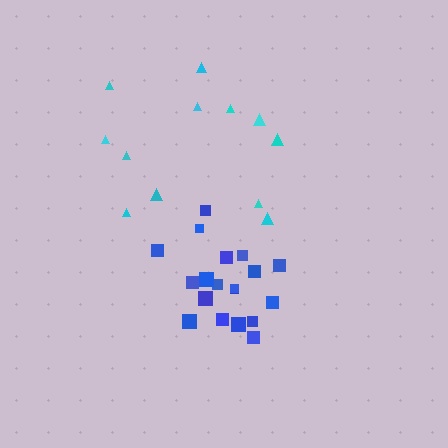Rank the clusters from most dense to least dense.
blue, cyan.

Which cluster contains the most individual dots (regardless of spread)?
Blue (19).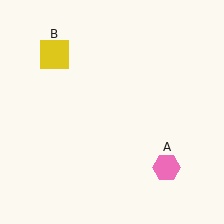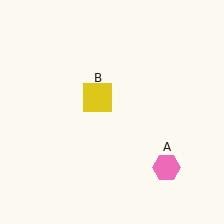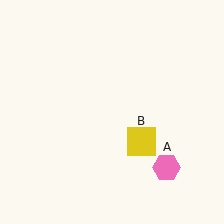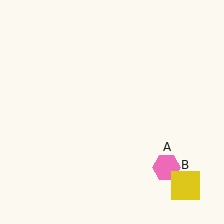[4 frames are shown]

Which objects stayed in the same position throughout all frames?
Pink hexagon (object A) remained stationary.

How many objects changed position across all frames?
1 object changed position: yellow square (object B).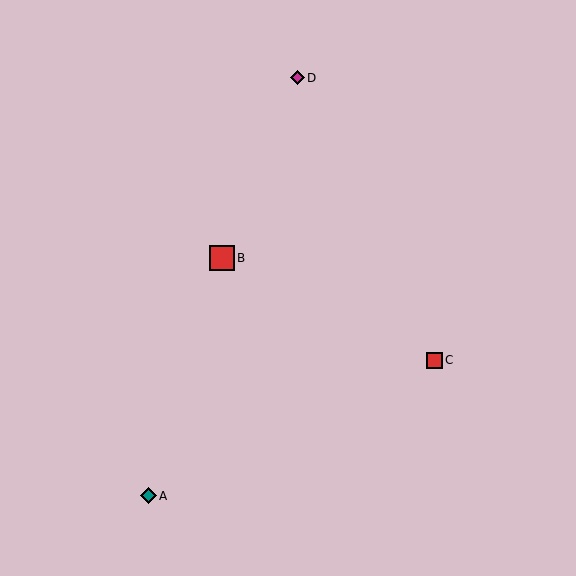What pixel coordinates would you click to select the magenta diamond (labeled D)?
Click at (297, 78) to select the magenta diamond D.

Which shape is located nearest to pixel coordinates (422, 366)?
The red square (labeled C) at (434, 360) is nearest to that location.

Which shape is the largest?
The red square (labeled B) is the largest.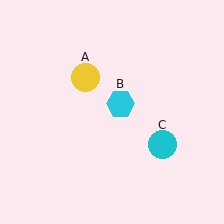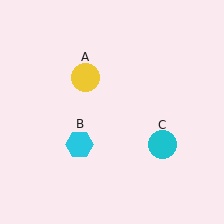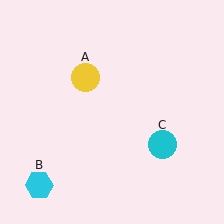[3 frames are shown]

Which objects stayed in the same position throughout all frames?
Yellow circle (object A) and cyan circle (object C) remained stationary.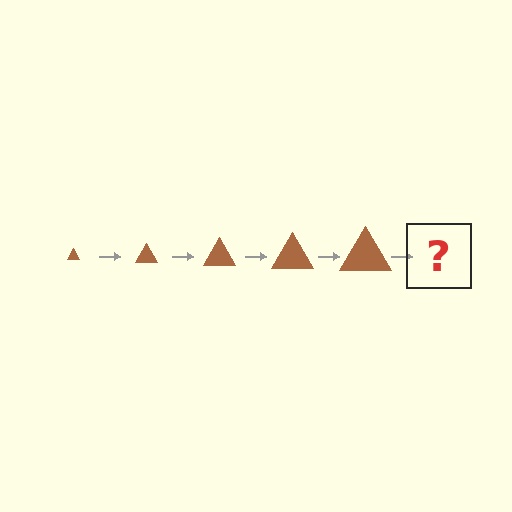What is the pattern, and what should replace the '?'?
The pattern is that the triangle gets progressively larger each step. The '?' should be a brown triangle, larger than the previous one.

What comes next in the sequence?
The next element should be a brown triangle, larger than the previous one.